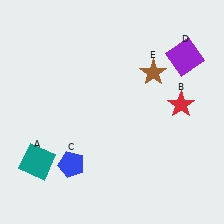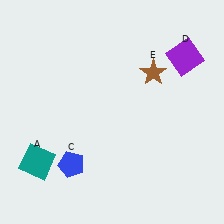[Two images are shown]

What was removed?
The red star (B) was removed in Image 2.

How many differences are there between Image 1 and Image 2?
There is 1 difference between the two images.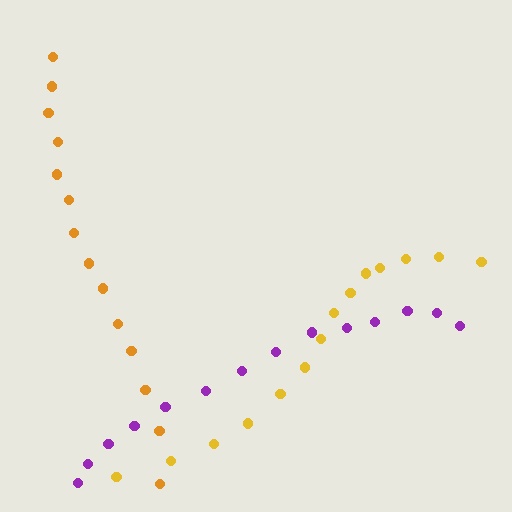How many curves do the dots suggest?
There are 3 distinct paths.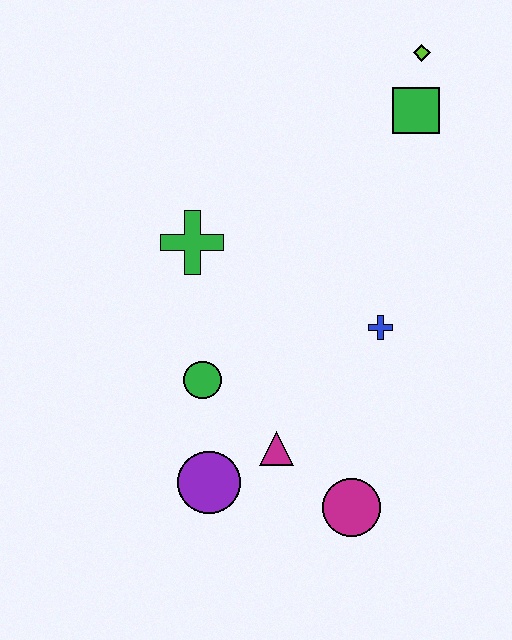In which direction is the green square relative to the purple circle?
The green square is above the purple circle.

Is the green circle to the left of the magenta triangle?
Yes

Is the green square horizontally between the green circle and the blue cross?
No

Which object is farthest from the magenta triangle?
The lime diamond is farthest from the magenta triangle.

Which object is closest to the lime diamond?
The green square is closest to the lime diamond.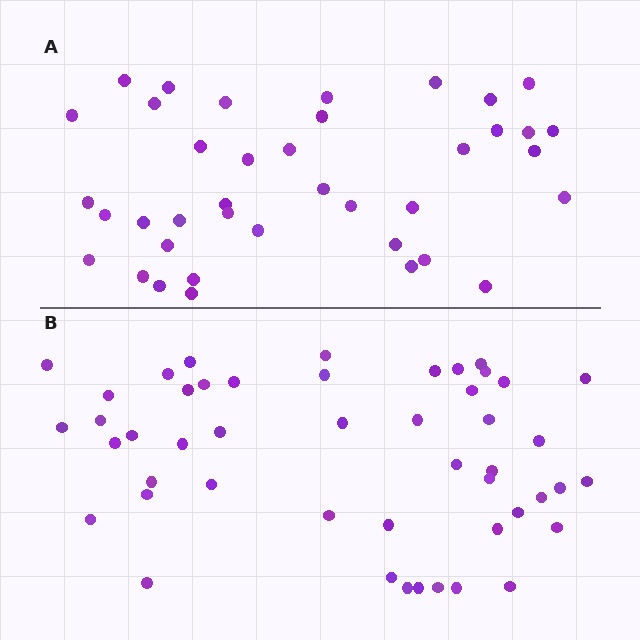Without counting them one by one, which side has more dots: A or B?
Region B (the bottom region) has more dots.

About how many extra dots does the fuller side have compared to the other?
Region B has roughly 8 or so more dots than region A.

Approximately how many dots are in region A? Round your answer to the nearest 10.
About 40 dots. (The exact count is 39, which rounds to 40.)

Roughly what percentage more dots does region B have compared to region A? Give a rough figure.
About 25% more.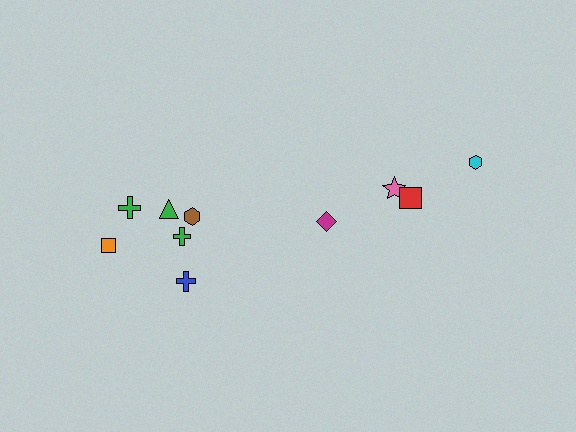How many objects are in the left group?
There are 6 objects.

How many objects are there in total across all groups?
There are 10 objects.